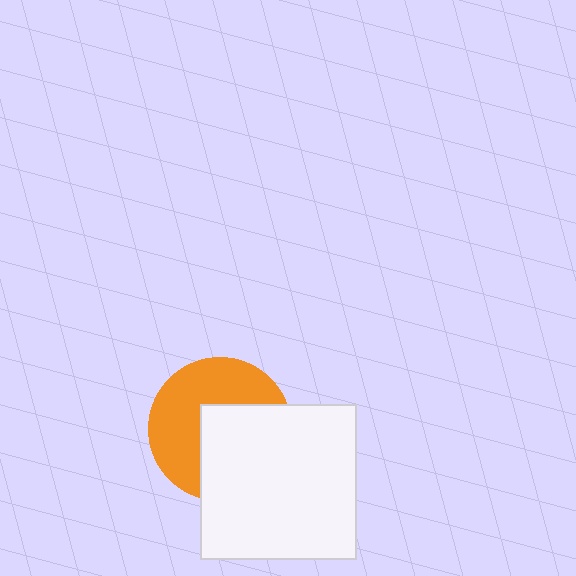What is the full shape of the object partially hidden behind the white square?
The partially hidden object is an orange circle.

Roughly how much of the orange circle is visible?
About half of it is visible (roughly 52%).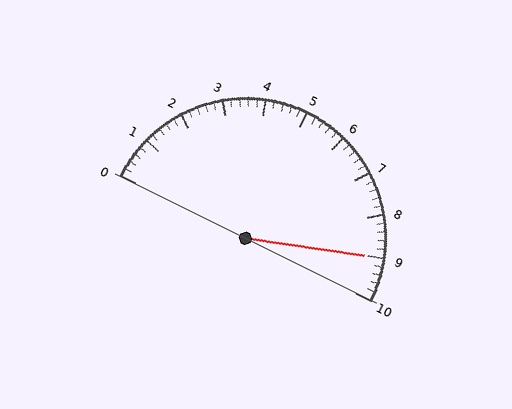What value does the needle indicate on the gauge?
The needle indicates approximately 9.0.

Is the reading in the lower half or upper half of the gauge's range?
The reading is in the upper half of the range (0 to 10).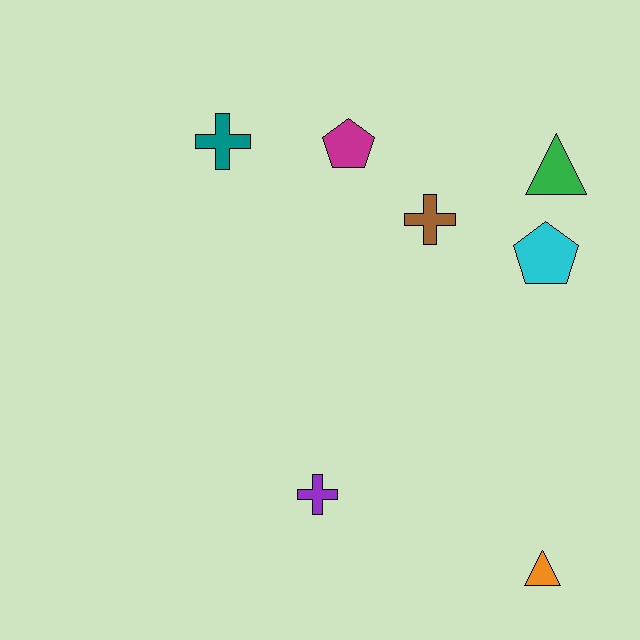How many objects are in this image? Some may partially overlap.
There are 7 objects.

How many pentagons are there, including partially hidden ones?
There are 2 pentagons.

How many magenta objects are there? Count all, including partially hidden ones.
There is 1 magenta object.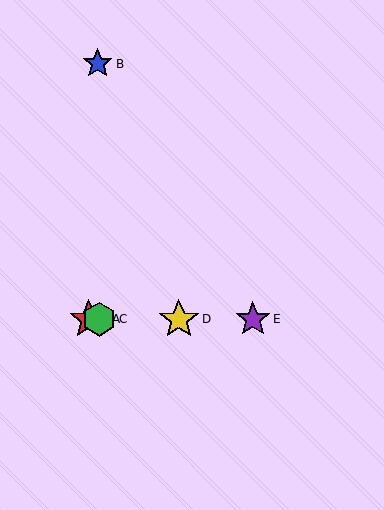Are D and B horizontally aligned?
No, D is at y≈319 and B is at y≈64.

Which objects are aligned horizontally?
Objects A, C, D, E are aligned horizontally.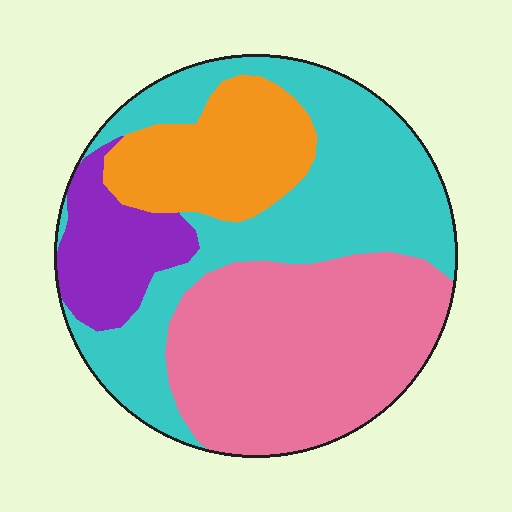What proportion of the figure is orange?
Orange covers around 15% of the figure.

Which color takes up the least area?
Purple, at roughly 10%.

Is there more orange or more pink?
Pink.